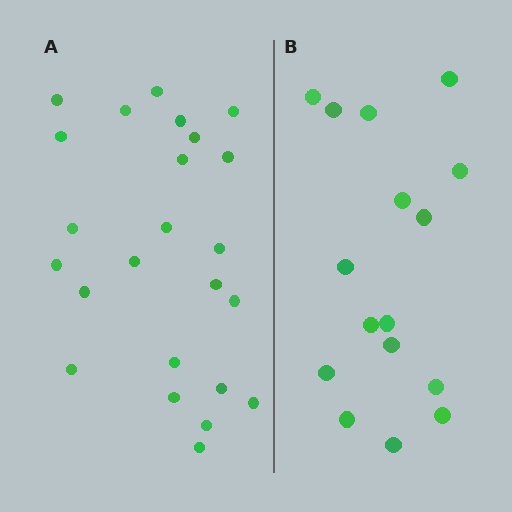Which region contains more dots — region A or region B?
Region A (the left region) has more dots.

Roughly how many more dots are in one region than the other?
Region A has roughly 8 or so more dots than region B.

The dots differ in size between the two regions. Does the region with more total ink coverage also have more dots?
No. Region B has more total ink coverage because its dots are larger, but region A actually contains more individual dots. Total area can be misleading — the number of items is what matters here.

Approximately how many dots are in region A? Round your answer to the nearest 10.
About 20 dots. (The exact count is 24, which rounds to 20.)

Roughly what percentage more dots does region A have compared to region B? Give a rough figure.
About 50% more.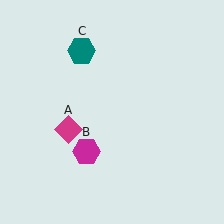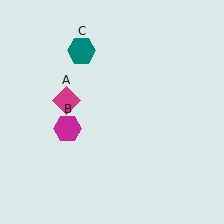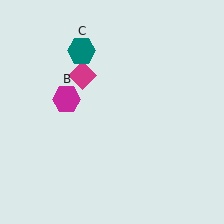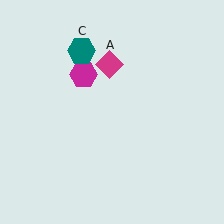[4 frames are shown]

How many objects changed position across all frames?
2 objects changed position: magenta diamond (object A), magenta hexagon (object B).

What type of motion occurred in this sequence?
The magenta diamond (object A), magenta hexagon (object B) rotated clockwise around the center of the scene.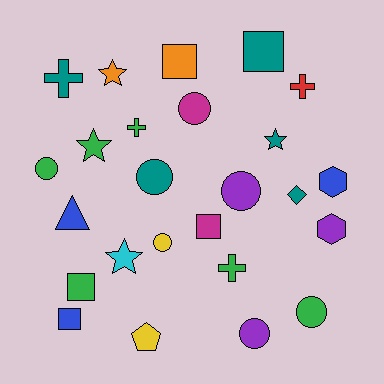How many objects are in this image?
There are 25 objects.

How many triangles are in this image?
There is 1 triangle.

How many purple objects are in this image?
There are 3 purple objects.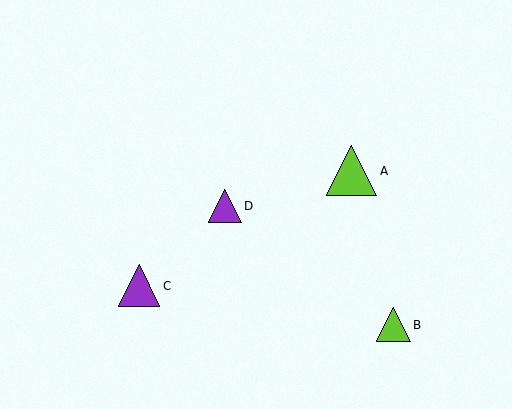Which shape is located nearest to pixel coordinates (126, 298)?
The purple triangle (labeled C) at (139, 286) is nearest to that location.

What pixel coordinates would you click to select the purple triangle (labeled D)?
Click at (225, 206) to select the purple triangle D.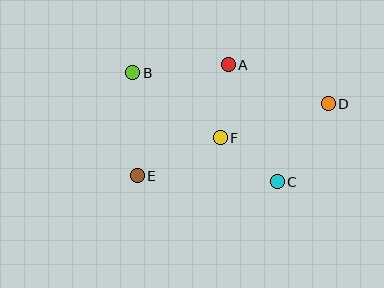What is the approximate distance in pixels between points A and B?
The distance between A and B is approximately 96 pixels.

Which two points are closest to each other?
Points C and F are closest to each other.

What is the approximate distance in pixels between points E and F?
The distance between E and F is approximately 91 pixels.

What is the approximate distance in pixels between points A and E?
The distance between A and E is approximately 143 pixels.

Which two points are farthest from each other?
Points D and E are farthest from each other.